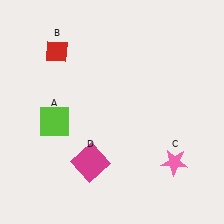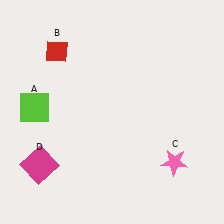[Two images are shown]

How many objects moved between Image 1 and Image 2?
2 objects moved between the two images.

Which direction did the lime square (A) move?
The lime square (A) moved left.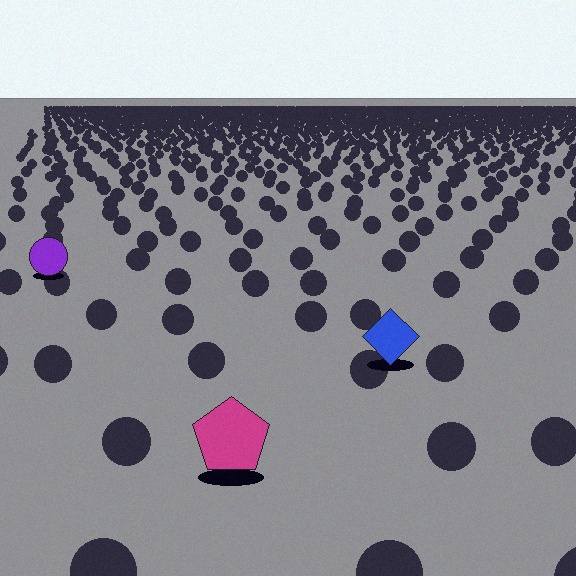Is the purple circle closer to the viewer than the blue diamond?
No. The blue diamond is closer — you can tell from the texture gradient: the ground texture is coarser near it.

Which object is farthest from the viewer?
The purple circle is farthest from the viewer. It appears smaller and the ground texture around it is denser.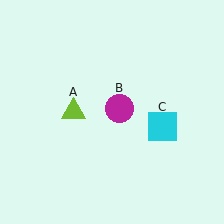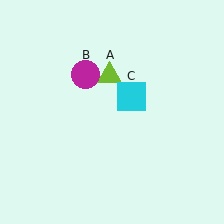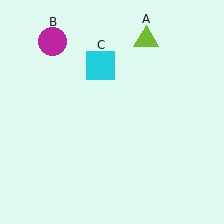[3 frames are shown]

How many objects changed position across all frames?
3 objects changed position: lime triangle (object A), magenta circle (object B), cyan square (object C).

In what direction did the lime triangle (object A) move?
The lime triangle (object A) moved up and to the right.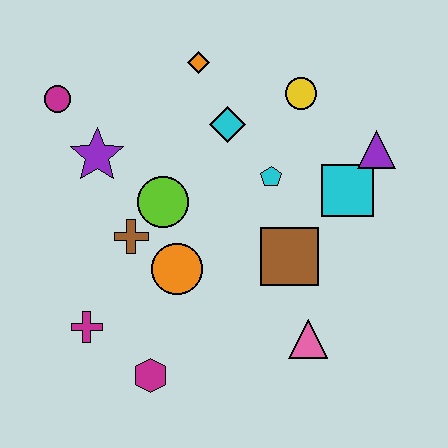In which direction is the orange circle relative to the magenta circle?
The orange circle is below the magenta circle.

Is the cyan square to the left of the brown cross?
No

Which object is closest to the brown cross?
The lime circle is closest to the brown cross.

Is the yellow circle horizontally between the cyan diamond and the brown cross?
No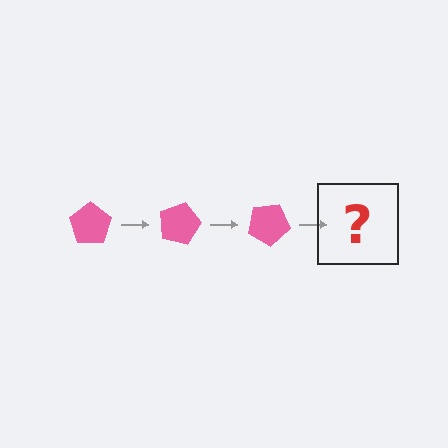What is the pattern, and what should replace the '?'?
The pattern is that the pentagon rotates 15 degrees each step. The '?' should be a pink pentagon rotated 45 degrees.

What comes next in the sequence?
The next element should be a pink pentagon rotated 45 degrees.